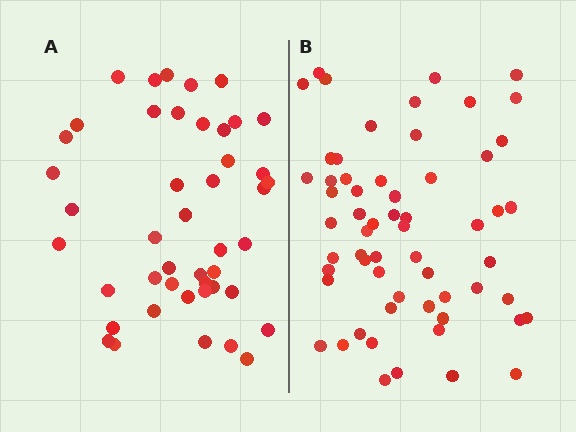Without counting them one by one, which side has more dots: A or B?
Region B (the right region) has more dots.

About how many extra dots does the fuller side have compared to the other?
Region B has approximately 15 more dots than region A.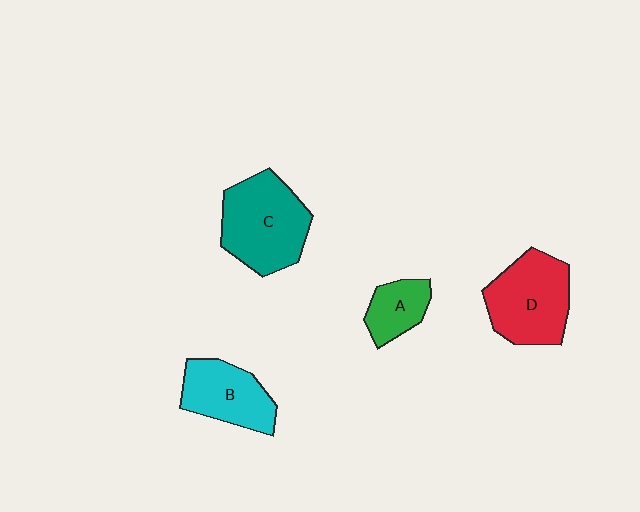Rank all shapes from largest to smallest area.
From largest to smallest: C (teal), D (red), B (cyan), A (green).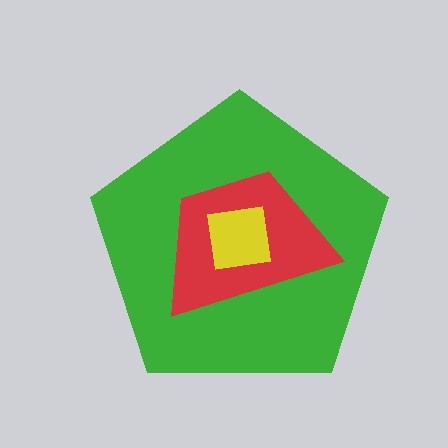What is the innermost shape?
The yellow square.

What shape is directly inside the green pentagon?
The red trapezoid.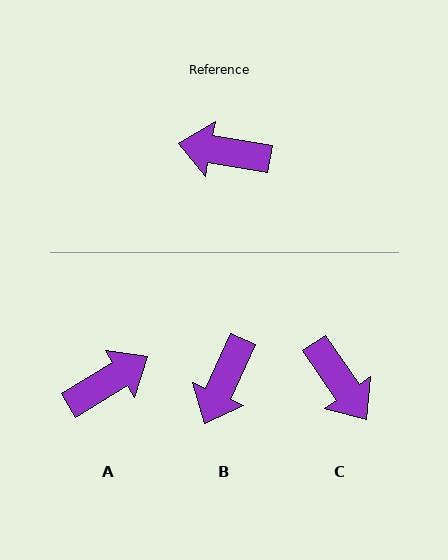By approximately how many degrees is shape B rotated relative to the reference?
Approximately 76 degrees counter-clockwise.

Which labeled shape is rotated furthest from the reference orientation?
A, about 139 degrees away.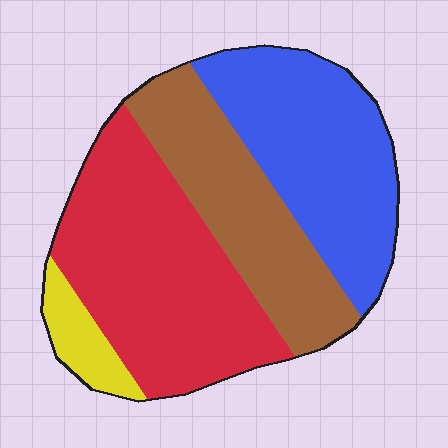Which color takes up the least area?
Yellow, at roughly 5%.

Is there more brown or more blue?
Blue.